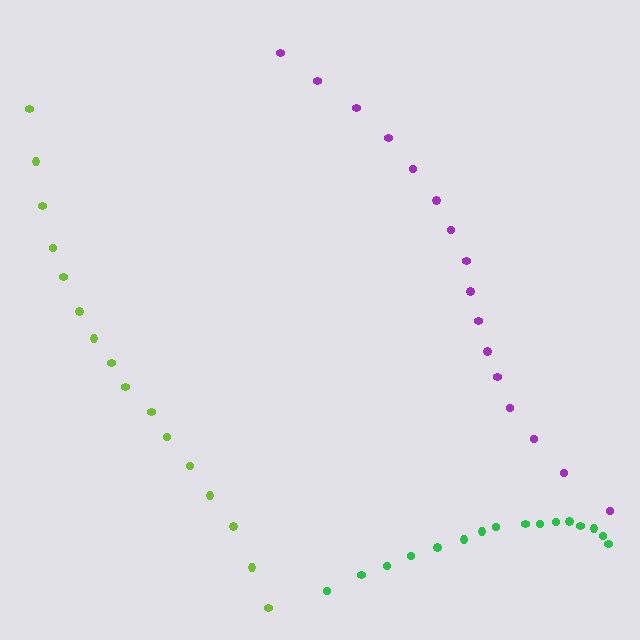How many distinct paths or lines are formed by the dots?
There are 3 distinct paths.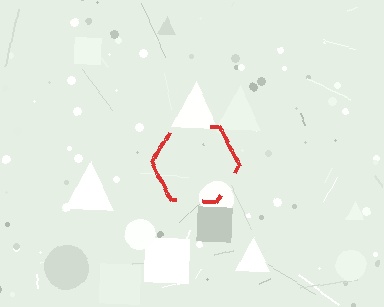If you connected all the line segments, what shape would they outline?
They would outline a hexagon.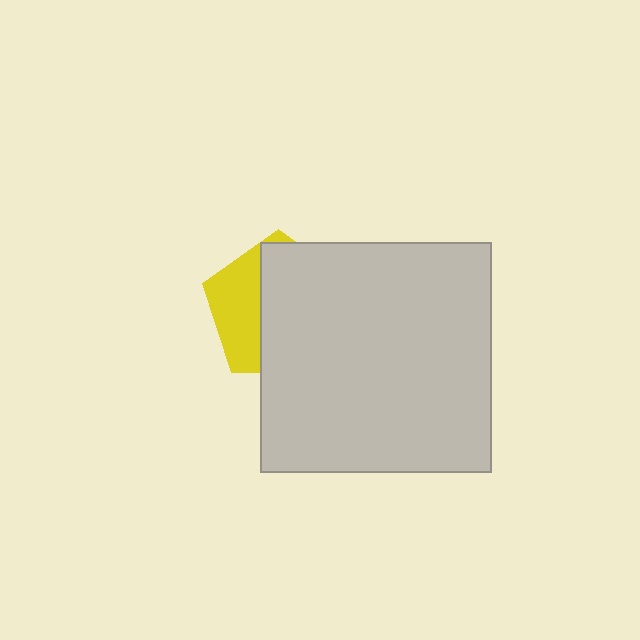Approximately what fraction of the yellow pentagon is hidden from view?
Roughly 65% of the yellow pentagon is hidden behind the light gray square.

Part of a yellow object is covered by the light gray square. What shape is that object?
It is a pentagon.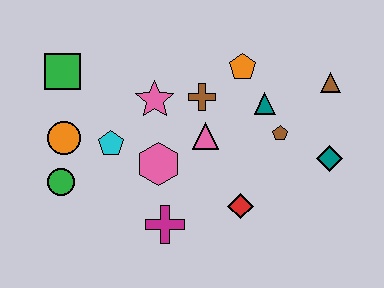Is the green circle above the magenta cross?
Yes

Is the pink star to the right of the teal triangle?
No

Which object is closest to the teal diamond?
The brown pentagon is closest to the teal diamond.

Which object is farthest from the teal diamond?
The green square is farthest from the teal diamond.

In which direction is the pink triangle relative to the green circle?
The pink triangle is to the right of the green circle.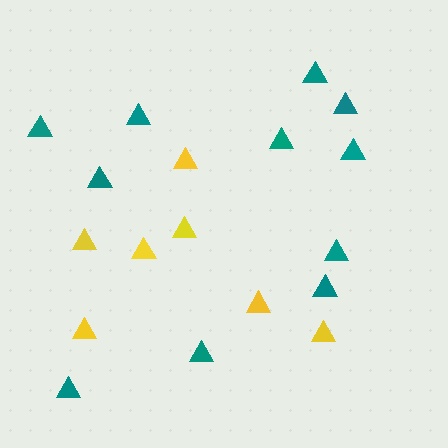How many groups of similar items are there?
There are 2 groups: one group of teal triangles (11) and one group of yellow triangles (7).